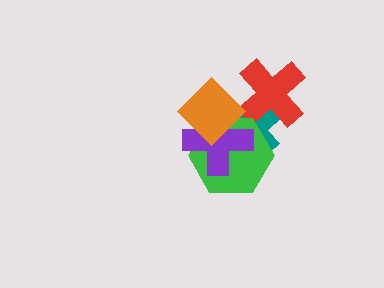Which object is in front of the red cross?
The orange diamond is in front of the red cross.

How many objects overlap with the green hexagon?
3 objects overlap with the green hexagon.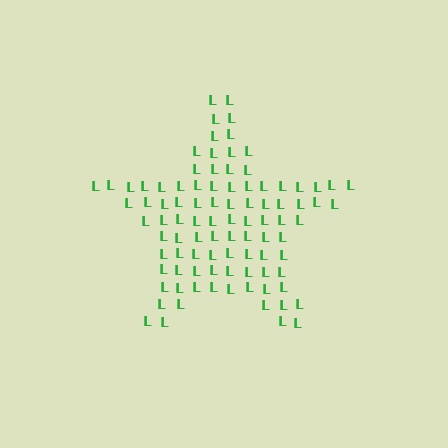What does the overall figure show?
The overall figure shows a star.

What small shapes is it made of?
It is made of small letter L's.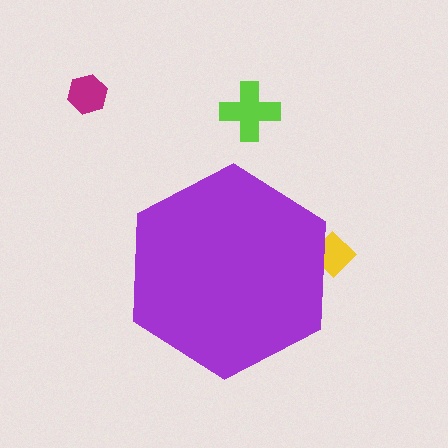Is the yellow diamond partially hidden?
Yes, the yellow diamond is partially hidden behind the purple hexagon.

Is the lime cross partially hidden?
No, the lime cross is fully visible.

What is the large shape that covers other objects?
A purple hexagon.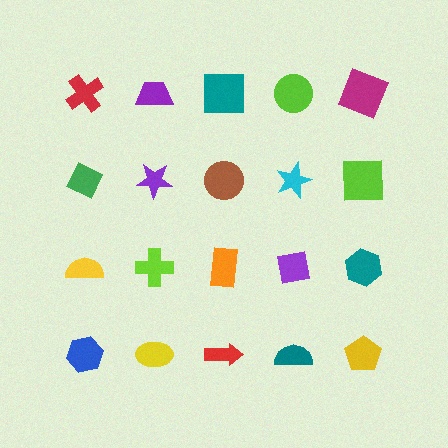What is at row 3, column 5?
A teal hexagon.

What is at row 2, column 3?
A brown circle.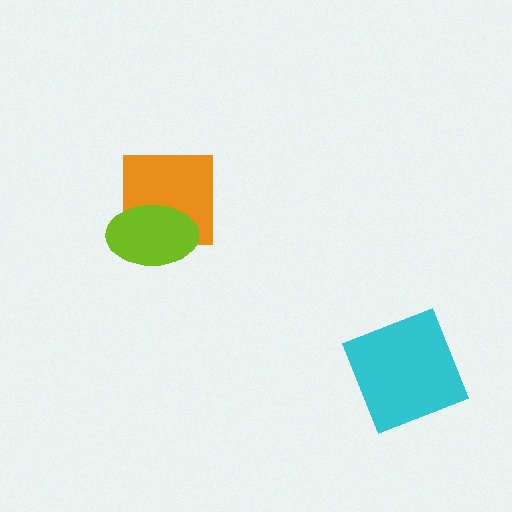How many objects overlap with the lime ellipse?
1 object overlaps with the lime ellipse.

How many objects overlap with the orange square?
1 object overlaps with the orange square.